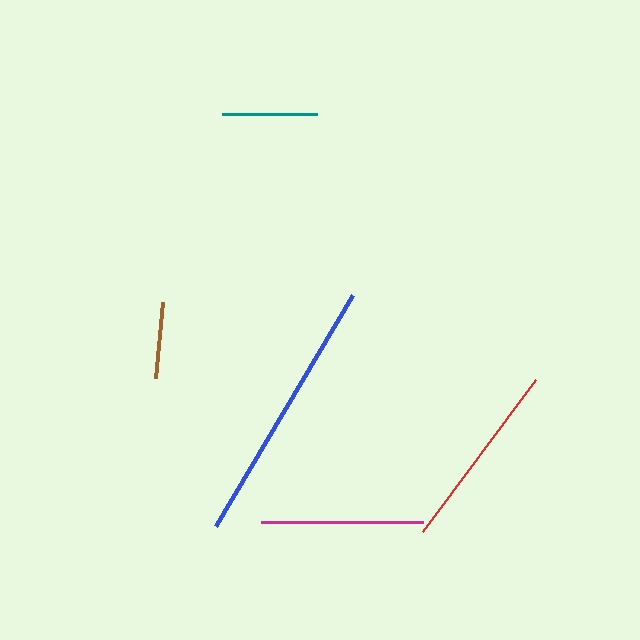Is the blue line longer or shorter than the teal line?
The blue line is longer than the teal line.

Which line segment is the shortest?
The brown line is the shortest at approximately 76 pixels.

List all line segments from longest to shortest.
From longest to shortest: blue, red, magenta, teal, brown.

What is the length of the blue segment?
The blue segment is approximately 268 pixels long.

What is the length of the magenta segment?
The magenta segment is approximately 162 pixels long.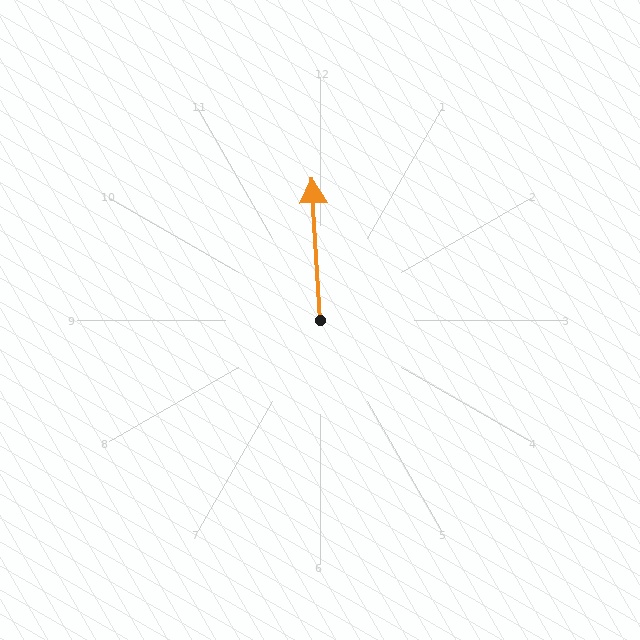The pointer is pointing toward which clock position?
Roughly 12 o'clock.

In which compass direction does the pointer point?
North.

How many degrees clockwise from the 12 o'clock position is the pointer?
Approximately 357 degrees.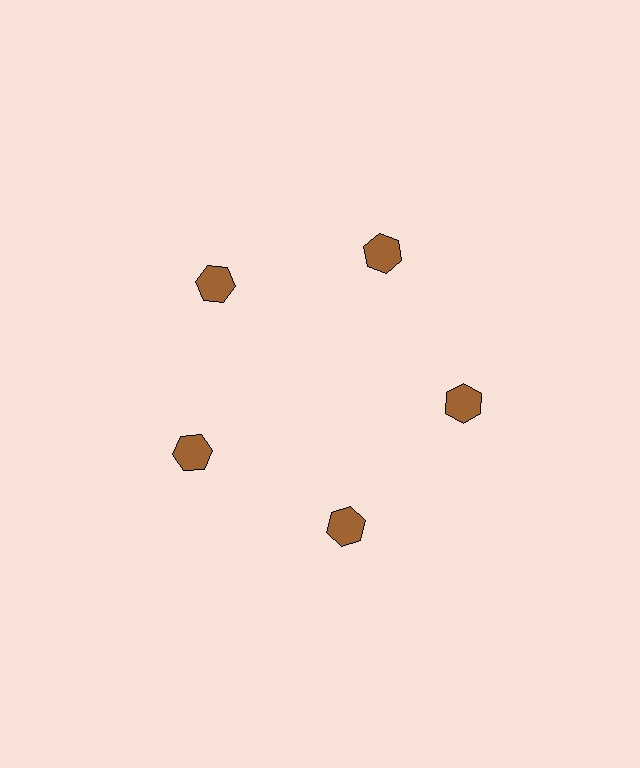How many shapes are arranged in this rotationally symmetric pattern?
There are 5 shapes, arranged in 5 groups of 1.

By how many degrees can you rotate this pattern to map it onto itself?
The pattern maps onto itself every 72 degrees of rotation.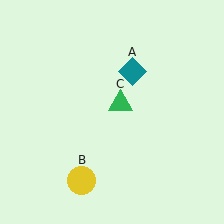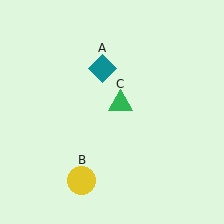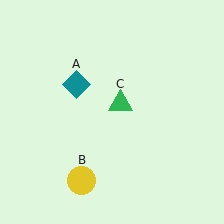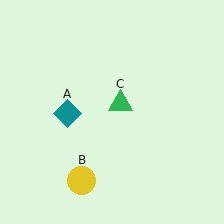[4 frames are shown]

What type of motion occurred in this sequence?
The teal diamond (object A) rotated counterclockwise around the center of the scene.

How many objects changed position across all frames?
1 object changed position: teal diamond (object A).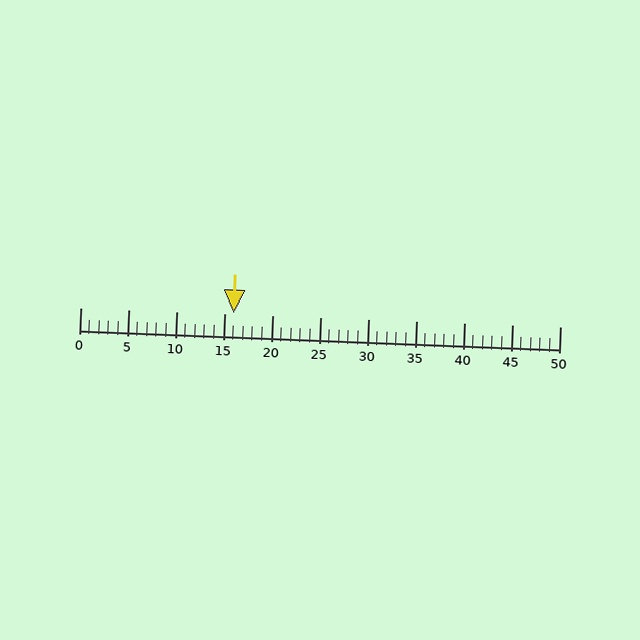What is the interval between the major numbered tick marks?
The major tick marks are spaced 5 units apart.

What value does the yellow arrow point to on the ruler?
The yellow arrow points to approximately 16.